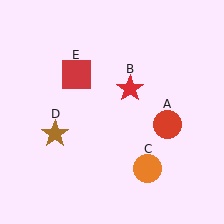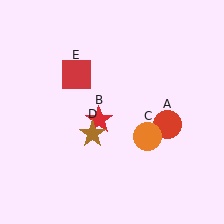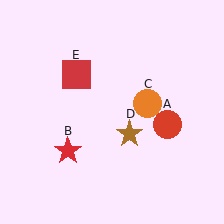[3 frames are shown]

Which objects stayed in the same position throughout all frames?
Red circle (object A) and red square (object E) remained stationary.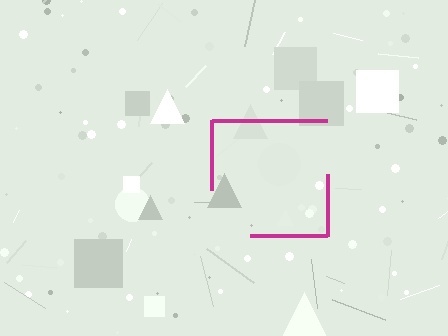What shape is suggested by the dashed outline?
The dashed outline suggests a square.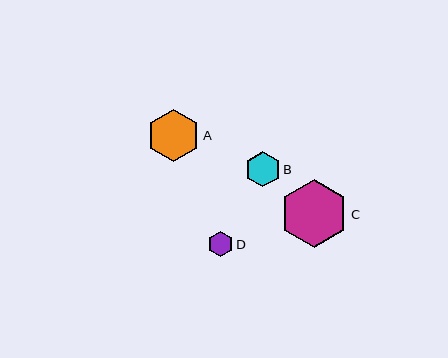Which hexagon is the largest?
Hexagon C is the largest with a size of approximately 68 pixels.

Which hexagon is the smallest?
Hexagon D is the smallest with a size of approximately 25 pixels.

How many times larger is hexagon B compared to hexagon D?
Hexagon B is approximately 1.4 times the size of hexagon D.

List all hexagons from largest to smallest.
From largest to smallest: C, A, B, D.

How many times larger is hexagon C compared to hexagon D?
Hexagon C is approximately 2.7 times the size of hexagon D.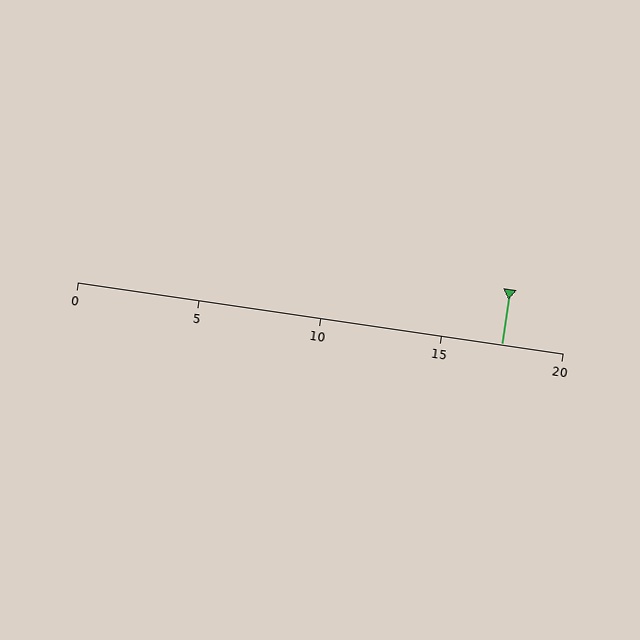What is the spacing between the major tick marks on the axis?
The major ticks are spaced 5 apart.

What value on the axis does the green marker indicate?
The marker indicates approximately 17.5.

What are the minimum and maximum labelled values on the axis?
The axis runs from 0 to 20.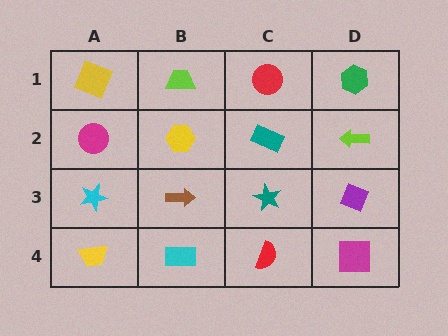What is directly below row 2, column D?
A purple diamond.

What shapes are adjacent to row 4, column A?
A cyan star (row 3, column A), a cyan rectangle (row 4, column B).